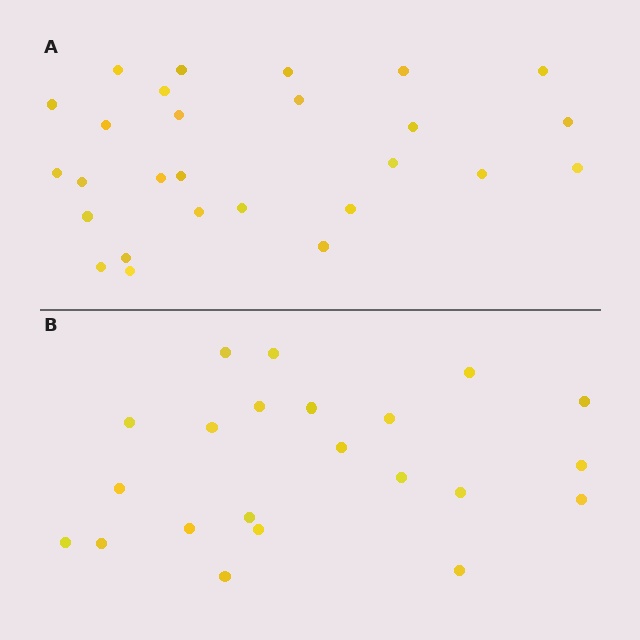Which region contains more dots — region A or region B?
Region A (the top region) has more dots.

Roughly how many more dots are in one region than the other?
Region A has about 5 more dots than region B.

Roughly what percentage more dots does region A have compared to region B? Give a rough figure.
About 25% more.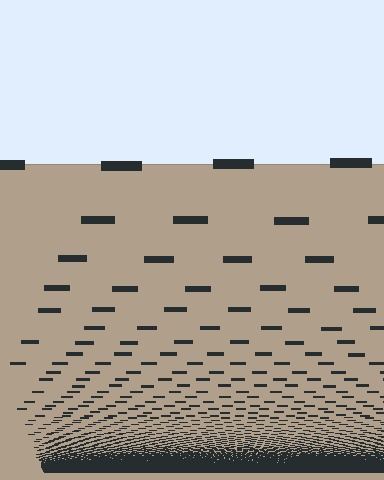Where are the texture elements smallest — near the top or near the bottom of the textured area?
Near the bottom.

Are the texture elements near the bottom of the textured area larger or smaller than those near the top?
Smaller. The gradient is inverted — elements near the bottom are smaller and denser.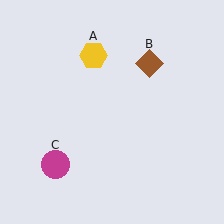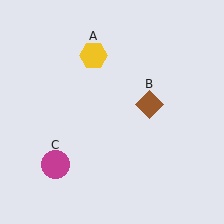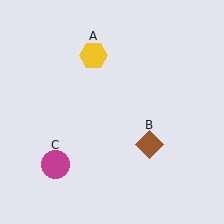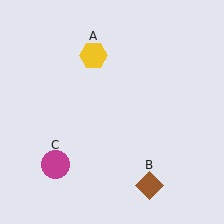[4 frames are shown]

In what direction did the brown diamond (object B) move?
The brown diamond (object B) moved down.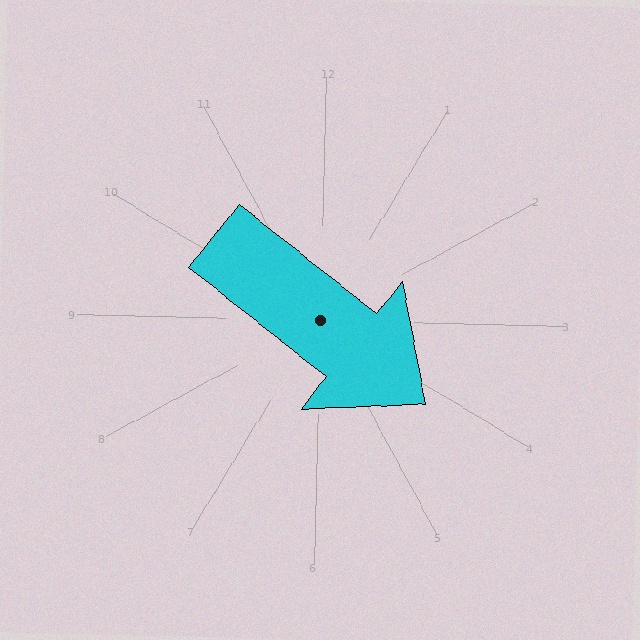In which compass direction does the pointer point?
Southeast.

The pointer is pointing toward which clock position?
Roughly 4 o'clock.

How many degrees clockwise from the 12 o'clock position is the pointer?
Approximately 127 degrees.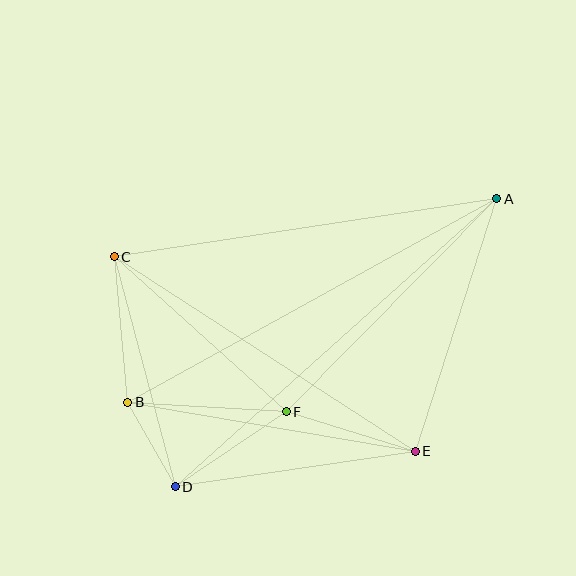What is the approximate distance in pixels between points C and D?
The distance between C and D is approximately 238 pixels.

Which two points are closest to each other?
Points B and D are closest to each other.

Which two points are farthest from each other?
Points A and D are farthest from each other.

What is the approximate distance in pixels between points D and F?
The distance between D and F is approximately 134 pixels.